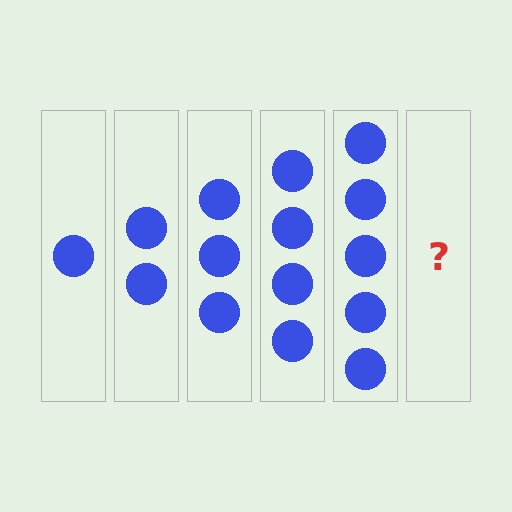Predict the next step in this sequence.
The next step is 6 circles.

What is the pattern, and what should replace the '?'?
The pattern is that each step adds one more circle. The '?' should be 6 circles.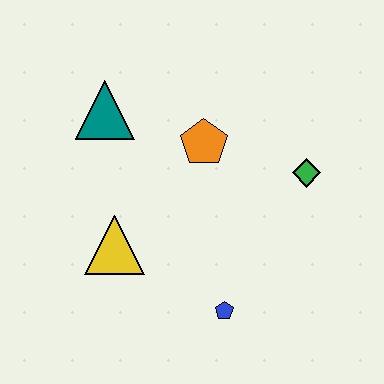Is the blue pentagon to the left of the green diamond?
Yes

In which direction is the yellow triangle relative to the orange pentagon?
The yellow triangle is below the orange pentagon.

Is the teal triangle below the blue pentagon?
No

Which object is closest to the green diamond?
The orange pentagon is closest to the green diamond.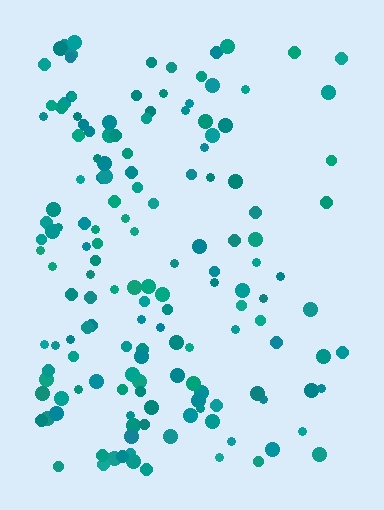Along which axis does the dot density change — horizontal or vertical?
Horizontal.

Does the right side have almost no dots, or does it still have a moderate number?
Still a moderate number, just noticeably fewer than the left.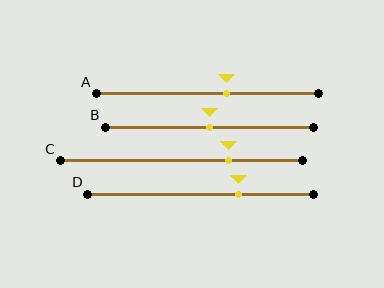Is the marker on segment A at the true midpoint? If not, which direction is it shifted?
No, the marker on segment A is shifted to the right by about 8% of the segment length.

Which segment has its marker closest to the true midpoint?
Segment B has its marker closest to the true midpoint.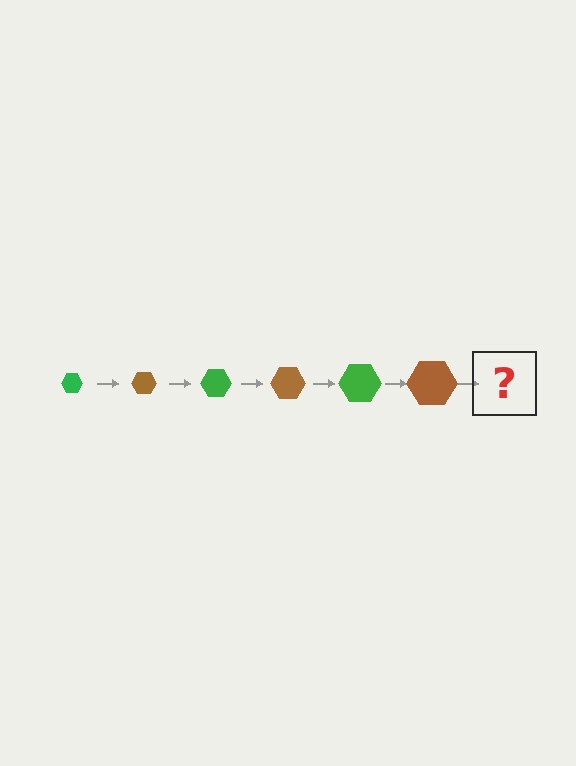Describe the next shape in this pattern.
It should be a green hexagon, larger than the previous one.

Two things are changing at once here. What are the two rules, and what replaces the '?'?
The two rules are that the hexagon grows larger each step and the color cycles through green and brown. The '?' should be a green hexagon, larger than the previous one.